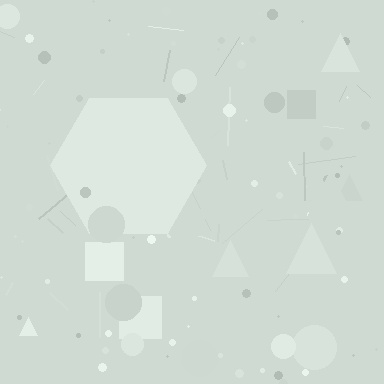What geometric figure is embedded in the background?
A hexagon is embedded in the background.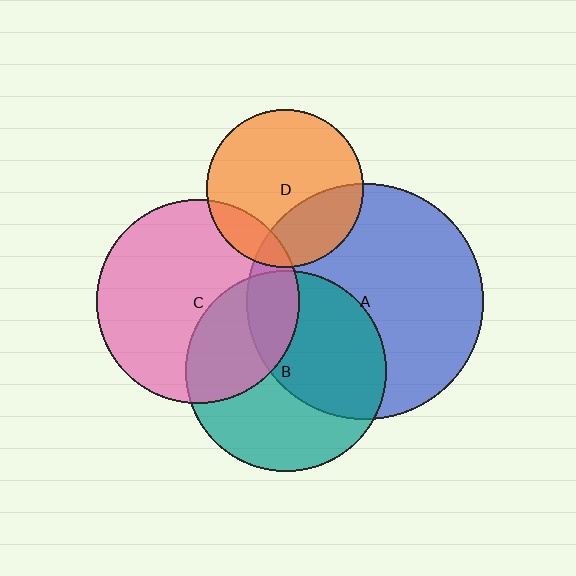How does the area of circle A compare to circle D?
Approximately 2.3 times.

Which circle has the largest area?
Circle A (blue).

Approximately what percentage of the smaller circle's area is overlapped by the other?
Approximately 35%.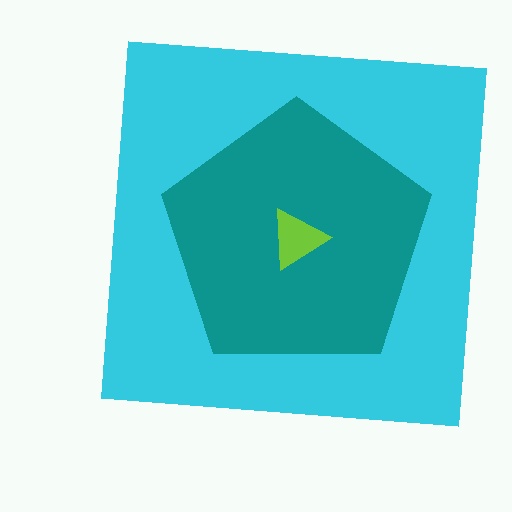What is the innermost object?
The lime triangle.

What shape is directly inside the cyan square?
The teal pentagon.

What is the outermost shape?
The cyan square.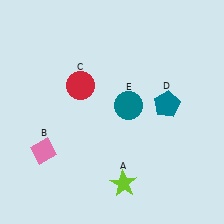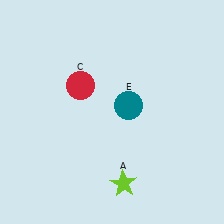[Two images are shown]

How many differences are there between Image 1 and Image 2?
There are 2 differences between the two images.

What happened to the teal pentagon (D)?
The teal pentagon (D) was removed in Image 2. It was in the top-right area of Image 1.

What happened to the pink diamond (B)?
The pink diamond (B) was removed in Image 2. It was in the bottom-left area of Image 1.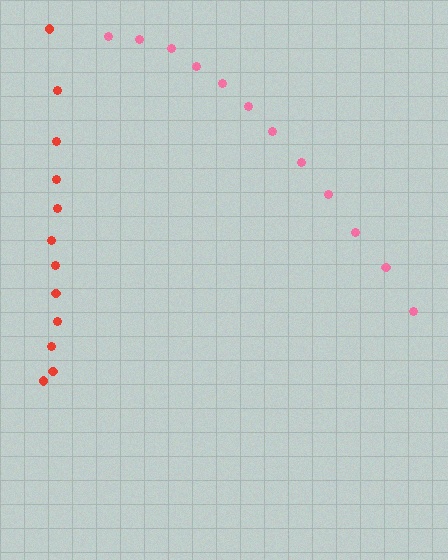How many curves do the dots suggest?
There are 2 distinct paths.